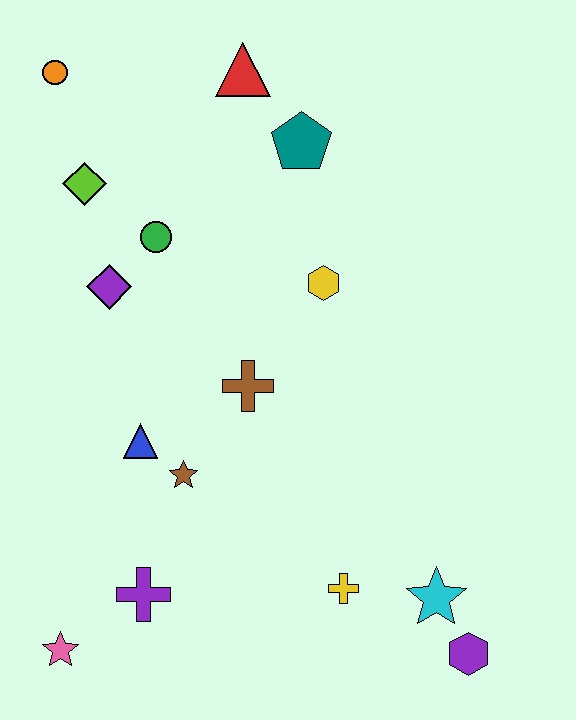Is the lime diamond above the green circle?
Yes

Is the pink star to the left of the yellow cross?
Yes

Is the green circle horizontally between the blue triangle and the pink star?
No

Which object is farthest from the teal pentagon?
The pink star is farthest from the teal pentagon.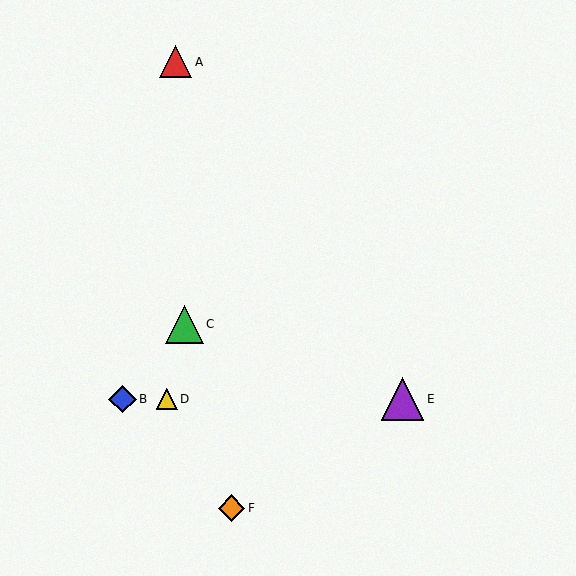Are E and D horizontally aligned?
Yes, both are at y≈399.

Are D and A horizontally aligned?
No, D is at y≈399 and A is at y≈62.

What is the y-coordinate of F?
Object F is at y≈508.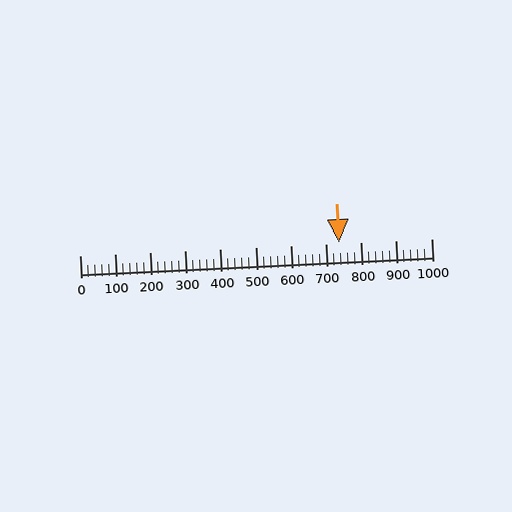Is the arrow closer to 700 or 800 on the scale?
The arrow is closer to 700.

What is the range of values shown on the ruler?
The ruler shows values from 0 to 1000.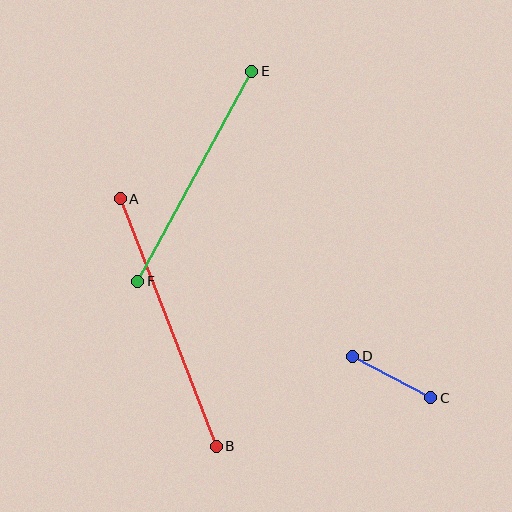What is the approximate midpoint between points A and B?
The midpoint is at approximately (169, 323) pixels.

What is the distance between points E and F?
The distance is approximately 239 pixels.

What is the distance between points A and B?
The distance is approximately 265 pixels.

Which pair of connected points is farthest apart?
Points A and B are farthest apart.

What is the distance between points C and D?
The distance is approximately 89 pixels.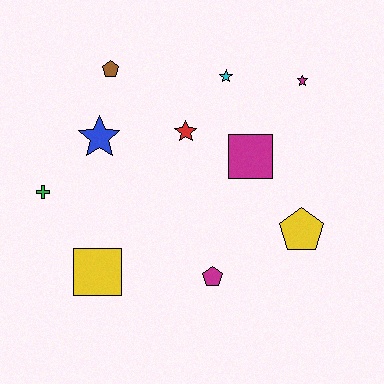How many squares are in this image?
There are 2 squares.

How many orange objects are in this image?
There are no orange objects.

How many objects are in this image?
There are 10 objects.